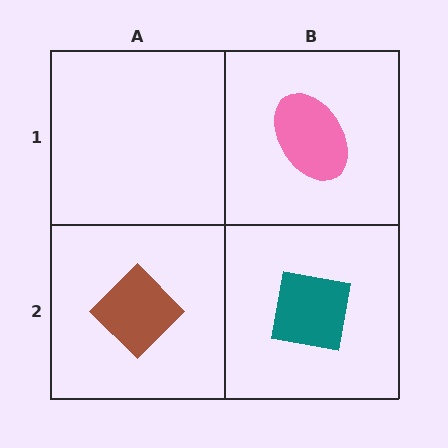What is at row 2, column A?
A brown diamond.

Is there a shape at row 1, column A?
No, that cell is empty.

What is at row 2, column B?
A teal square.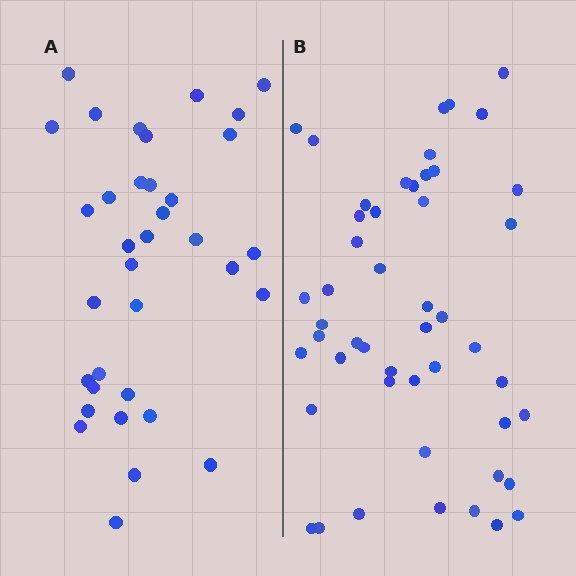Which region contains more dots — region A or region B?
Region B (the right region) has more dots.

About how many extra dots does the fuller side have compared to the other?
Region B has approximately 15 more dots than region A.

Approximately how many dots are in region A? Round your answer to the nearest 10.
About 40 dots. (The exact count is 35, which rounds to 40.)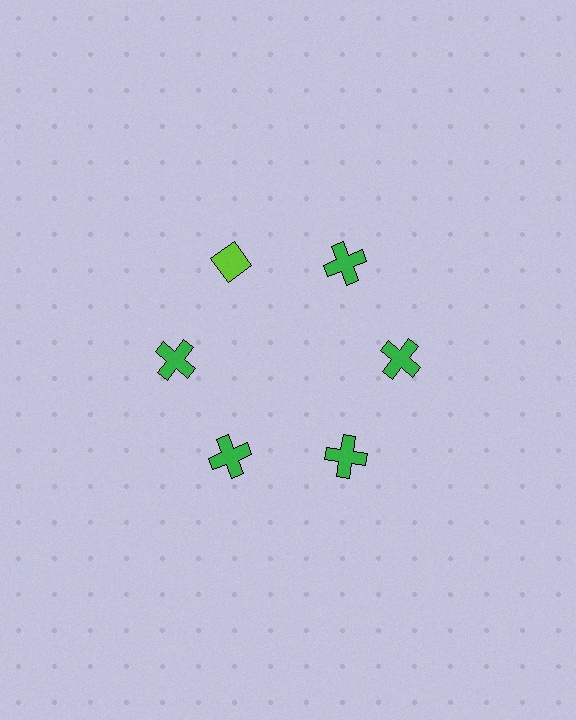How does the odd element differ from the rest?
It differs in both color (lime instead of green) and shape (diamond instead of cross).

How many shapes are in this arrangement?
There are 6 shapes arranged in a ring pattern.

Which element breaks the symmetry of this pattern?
The lime diamond at roughly the 11 o'clock position breaks the symmetry. All other shapes are green crosses.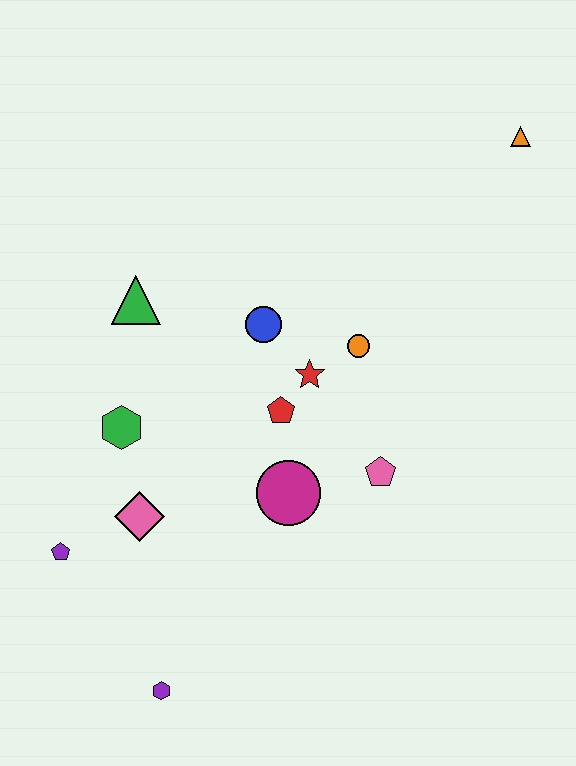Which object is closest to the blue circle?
The red star is closest to the blue circle.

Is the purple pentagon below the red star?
Yes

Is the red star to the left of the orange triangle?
Yes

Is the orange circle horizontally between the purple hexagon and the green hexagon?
No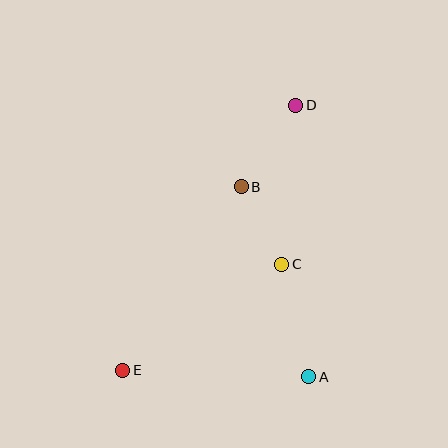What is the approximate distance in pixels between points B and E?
The distance between B and E is approximately 219 pixels.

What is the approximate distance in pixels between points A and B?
The distance between A and B is approximately 202 pixels.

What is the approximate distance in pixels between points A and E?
The distance between A and E is approximately 186 pixels.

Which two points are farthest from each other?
Points D and E are farthest from each other.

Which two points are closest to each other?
Points B and C are closest to each other.